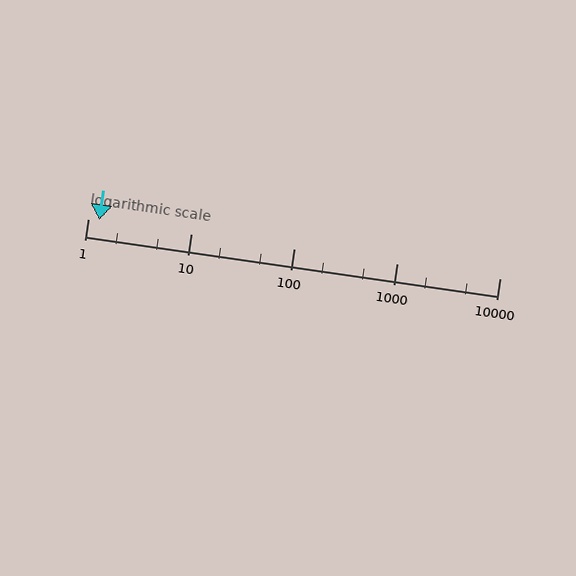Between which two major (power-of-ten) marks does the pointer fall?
The pointer is between 1 and 10.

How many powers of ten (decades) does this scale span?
The scale spans 4 decades, from 1 to 10000.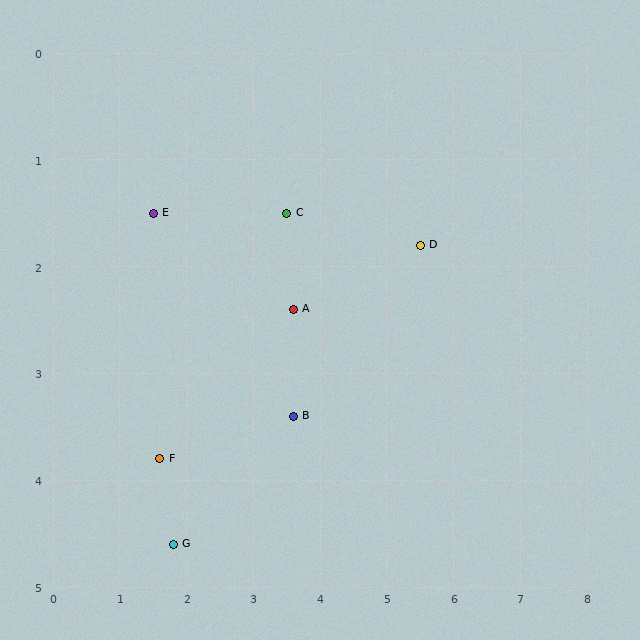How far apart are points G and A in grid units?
Points G and A are about 2.8 grid units apart.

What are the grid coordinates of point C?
Point C is at approximately (3.5, 1.5).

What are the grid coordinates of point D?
Point D is at approximately (5.5, 1.8).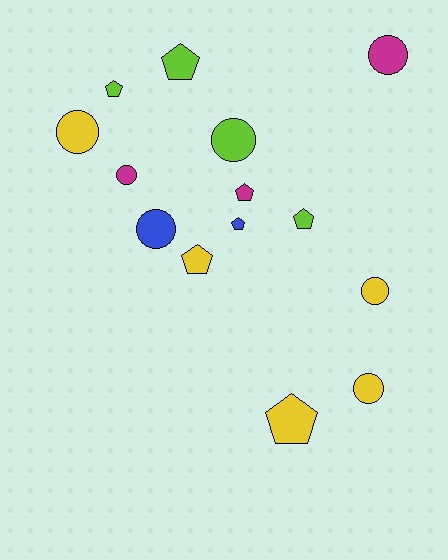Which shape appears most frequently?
Circle, with 7 objects.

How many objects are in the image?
There are 14 objects.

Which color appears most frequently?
Yellow, with 5 objects.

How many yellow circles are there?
There are 3 yellow circles.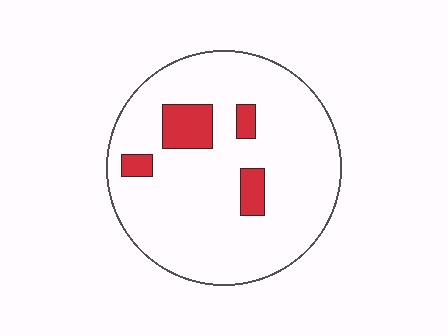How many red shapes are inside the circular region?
4.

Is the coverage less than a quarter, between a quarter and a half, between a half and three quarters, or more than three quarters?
Less than a quarter.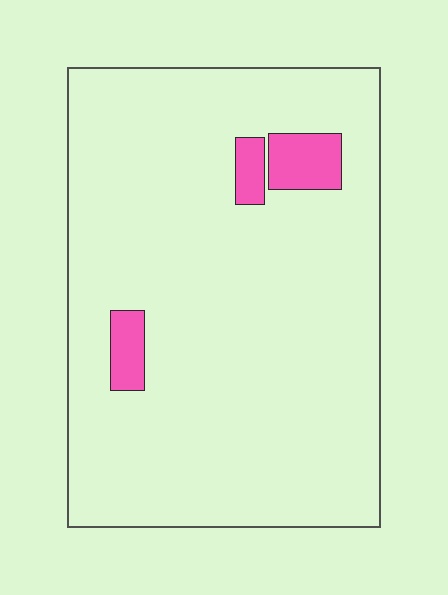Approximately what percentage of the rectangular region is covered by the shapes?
Approximately 5%.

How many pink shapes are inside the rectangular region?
3.